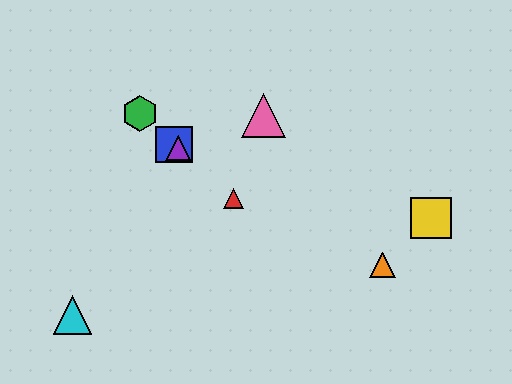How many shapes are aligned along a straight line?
4 shapes (the red triangle, the blue square, the green hexagon, the purple triangle) are aligned along a straight line.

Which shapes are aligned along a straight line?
The red triangle, the blue square, the green hexagon, the purple triangle are aligned along a straight line.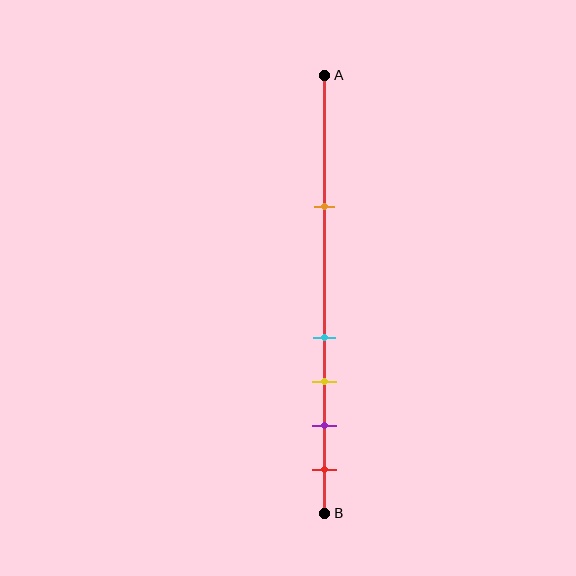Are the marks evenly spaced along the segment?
No, the marks are not evenly spaced.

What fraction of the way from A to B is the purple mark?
The purple mark is approximately 80% (0.8) of the way from A to B.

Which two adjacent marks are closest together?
The cyan and yellow marks are the closest adjacent pair.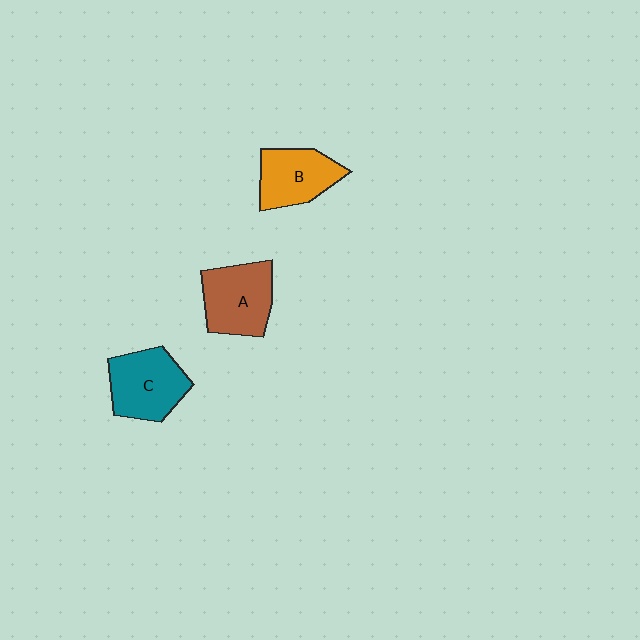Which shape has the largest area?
Shape C (teal).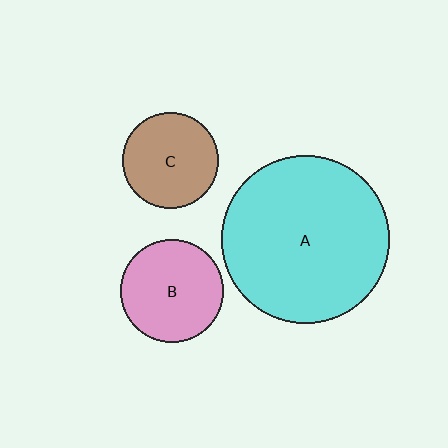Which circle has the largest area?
Circle A (cyan).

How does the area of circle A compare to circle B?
Approximately 2.7 times.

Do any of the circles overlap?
No, none of the circles overlap.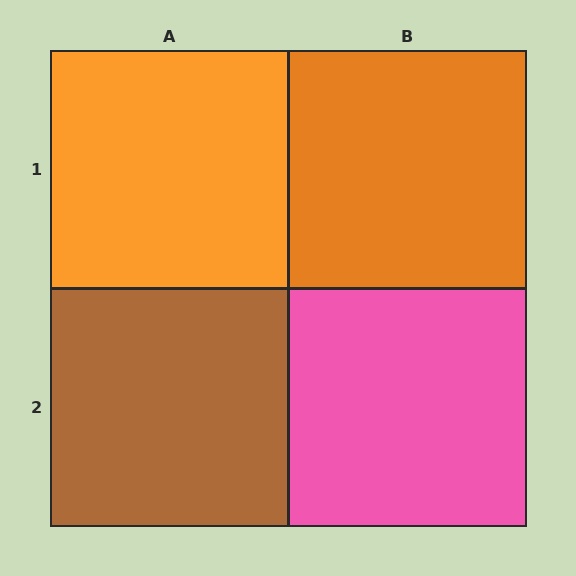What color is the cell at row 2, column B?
Pink.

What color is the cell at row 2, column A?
Brown.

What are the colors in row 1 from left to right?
Orange, orange.